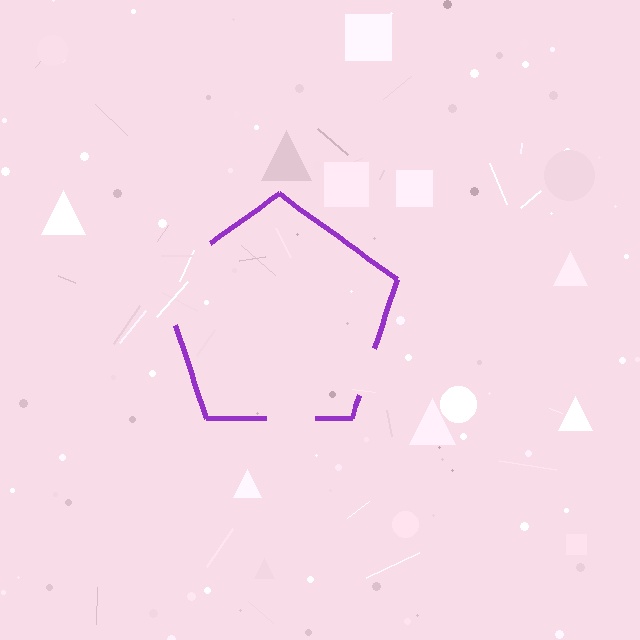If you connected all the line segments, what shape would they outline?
They would outline a pentagon.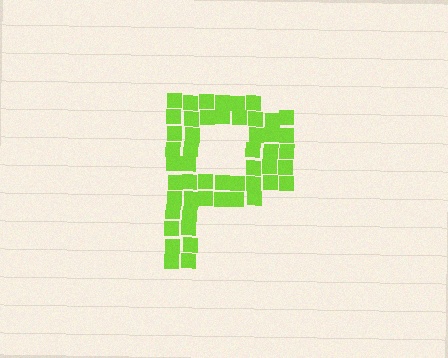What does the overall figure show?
The overall figure shows the letter P.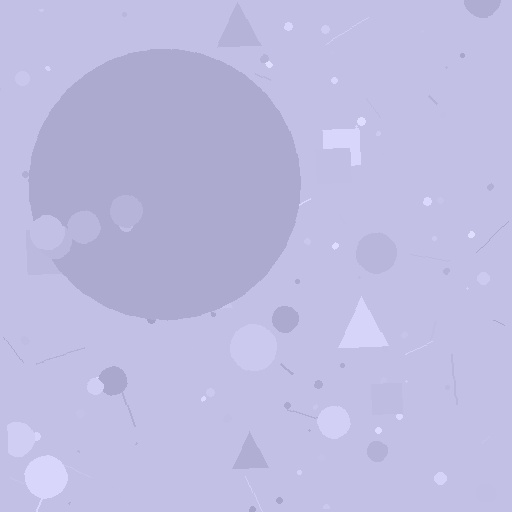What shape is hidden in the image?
A circle is hidden in the image.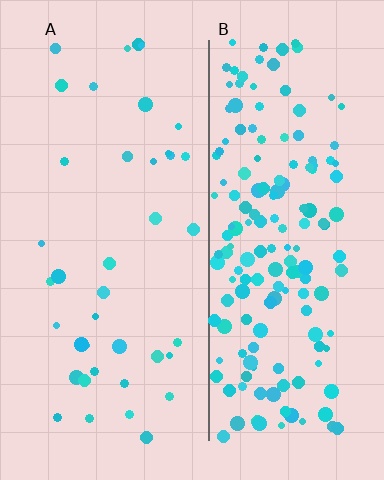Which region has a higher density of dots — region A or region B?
B (the right).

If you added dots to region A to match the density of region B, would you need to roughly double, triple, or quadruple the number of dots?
Approximately quadruple.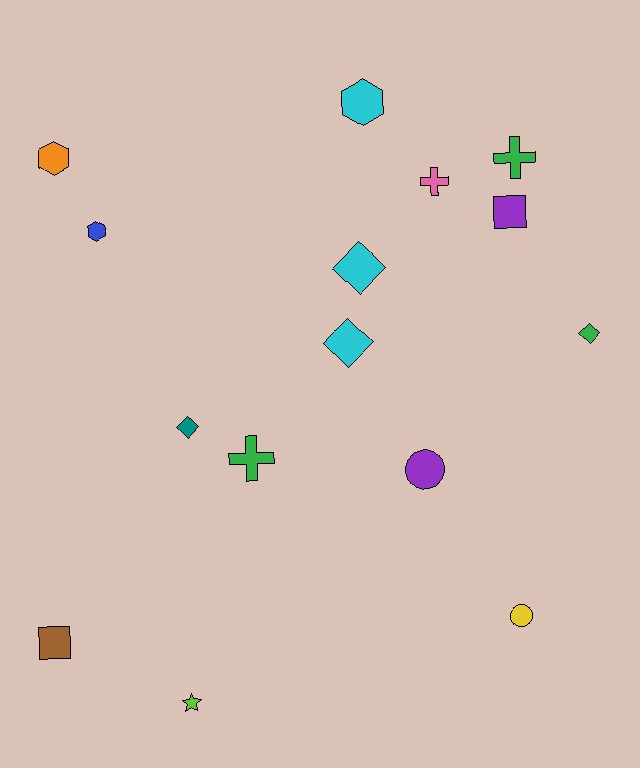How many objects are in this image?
There are 15 objects.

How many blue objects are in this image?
There is 1 blue object.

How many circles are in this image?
There are 2 circles.